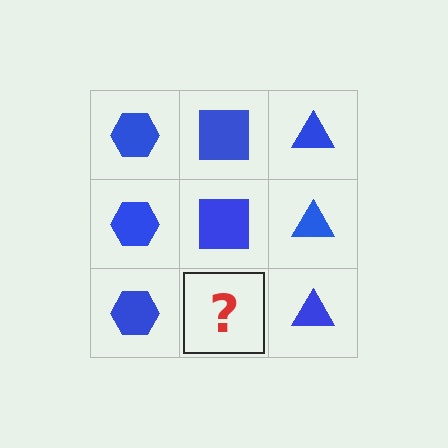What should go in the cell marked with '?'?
The missing cell should contain a blue square.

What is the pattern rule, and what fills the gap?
The rule is that each column has a consistent shape. The gap should be filled with a blue square.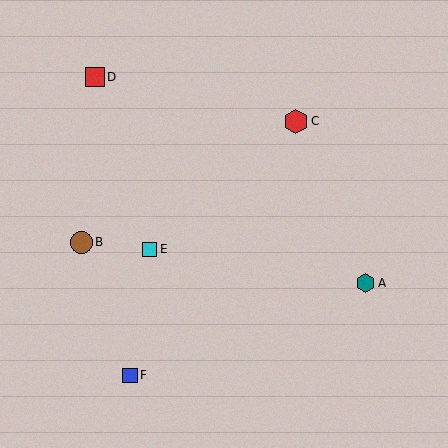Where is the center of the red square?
The center of the red square is at (95, 77).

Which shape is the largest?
The red hexagon (labeled C) is the largest.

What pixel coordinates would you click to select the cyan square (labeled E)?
Click at (150, 249) to select the cyan square E.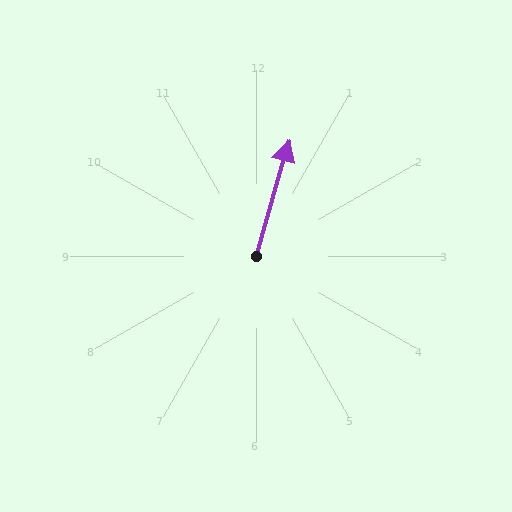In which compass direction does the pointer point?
North.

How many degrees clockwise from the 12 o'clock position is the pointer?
Approximately 16 degrees.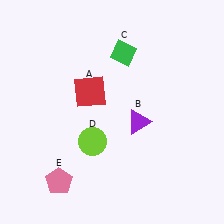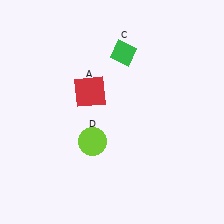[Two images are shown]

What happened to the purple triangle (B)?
The purple triangle (B) was removed in Image 2. It was in the bottom-right area of Image 1.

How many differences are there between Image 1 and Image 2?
There are 2 differences between the two images.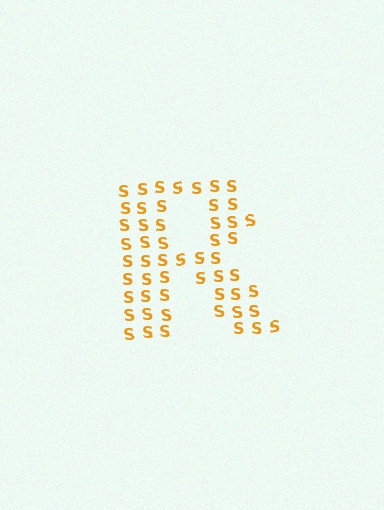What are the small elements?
The small elements are letter S's.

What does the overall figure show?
The overall figure shows the letter R.